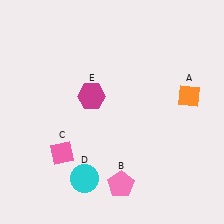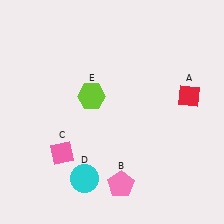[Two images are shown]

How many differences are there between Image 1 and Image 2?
There are 2 differences between the two images.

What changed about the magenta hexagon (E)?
In Image 1, E is magenta. In Image 2, it changed to lime.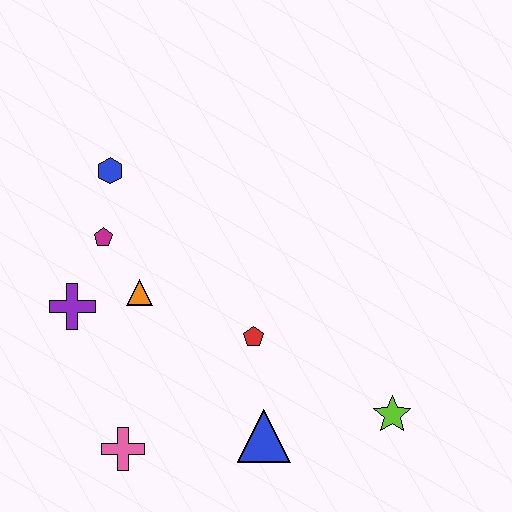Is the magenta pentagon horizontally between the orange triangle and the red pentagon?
No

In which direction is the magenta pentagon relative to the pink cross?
The magenta pentagon is above the pink cross.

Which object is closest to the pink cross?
The blue triangle is closest to the pink cross.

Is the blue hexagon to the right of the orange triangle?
No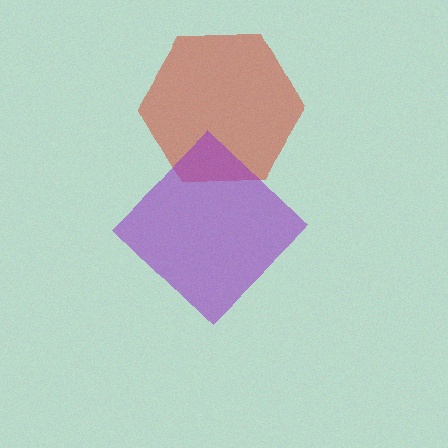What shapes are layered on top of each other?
The layered shapes are: a red hexagon, a purple diamond.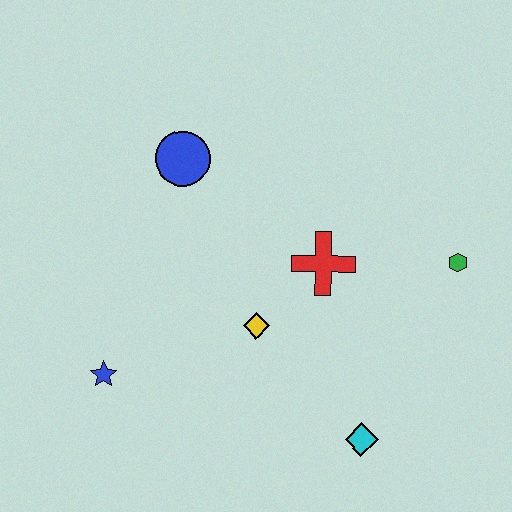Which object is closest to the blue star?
The yellow diamond is closest to the blue star.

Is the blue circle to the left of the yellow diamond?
Yes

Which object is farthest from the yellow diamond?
The green hexagon is farthest from the yellow diamond.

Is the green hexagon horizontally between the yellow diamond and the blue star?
No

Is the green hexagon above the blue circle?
No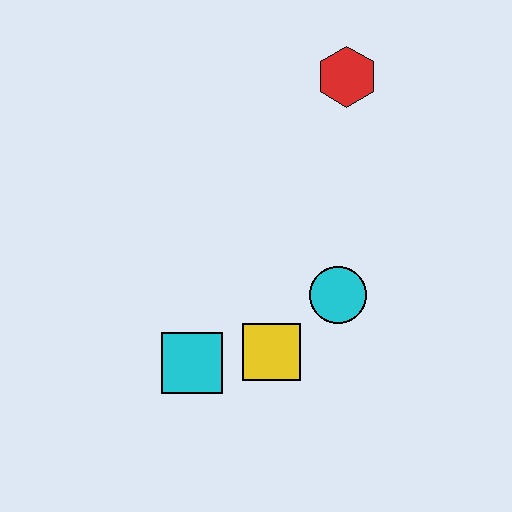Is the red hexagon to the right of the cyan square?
Yes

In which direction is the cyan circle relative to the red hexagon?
The cyan circle is below the red hexagon.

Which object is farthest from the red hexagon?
The cyan square is farthest from the red hexagon.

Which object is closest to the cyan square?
The yellow square is closest to the cyan square.